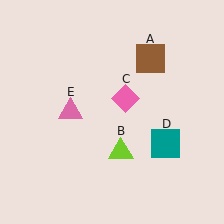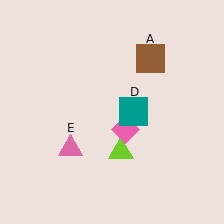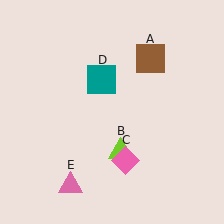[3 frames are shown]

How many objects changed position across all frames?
3 objects changed position: pink diamond (object C), teal square (object D), pink triangle (object E).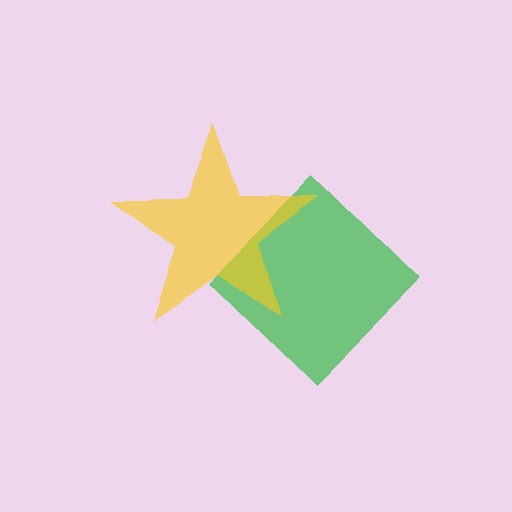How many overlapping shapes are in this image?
There are 2 overlapping shapes in the image.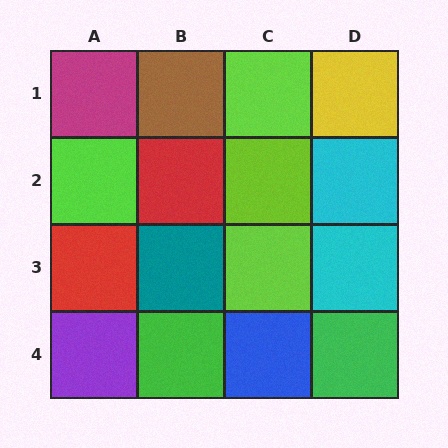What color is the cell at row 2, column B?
Red.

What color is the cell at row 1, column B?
Brown.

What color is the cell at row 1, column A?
Magenta.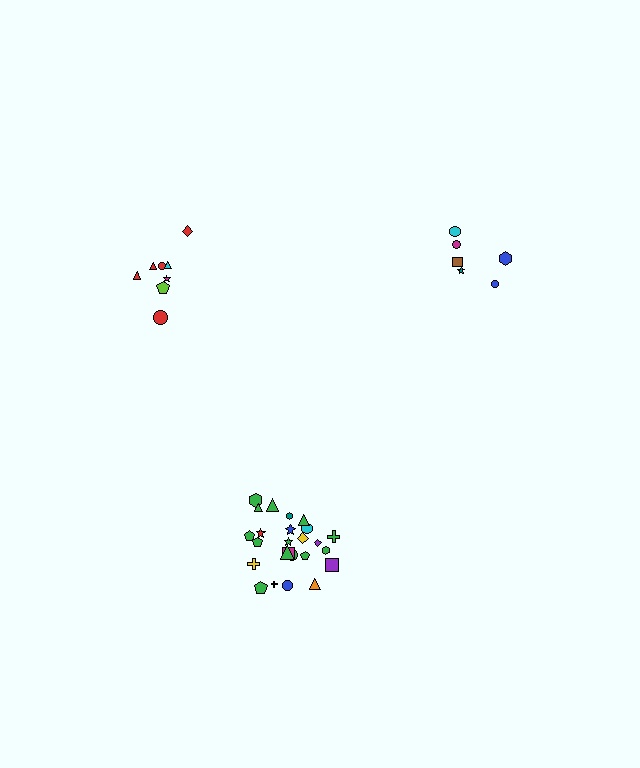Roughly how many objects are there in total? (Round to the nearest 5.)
Roughly 40 objects in total.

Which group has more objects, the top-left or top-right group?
The top-left group.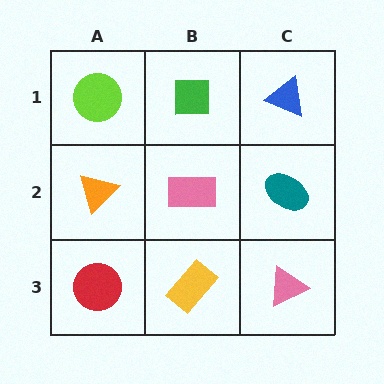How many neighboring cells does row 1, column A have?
2.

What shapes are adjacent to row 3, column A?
An orange triangle (row 2, column A), a yellow rectangle (row 3, column B).